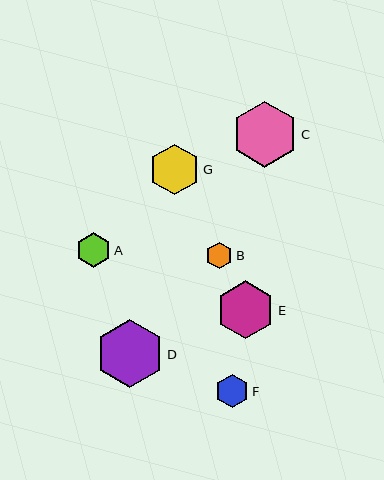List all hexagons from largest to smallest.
From largest to smallest: D, C, E, G, A, F, B.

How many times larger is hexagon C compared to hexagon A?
Hexagon C is approximately 1.9 times the size of hexagon A.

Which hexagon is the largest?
Hexagon D is the largest with a size of approximately 68 pixels.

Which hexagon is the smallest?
Hexagon B is the smallest with a size of approximately 27 pixels.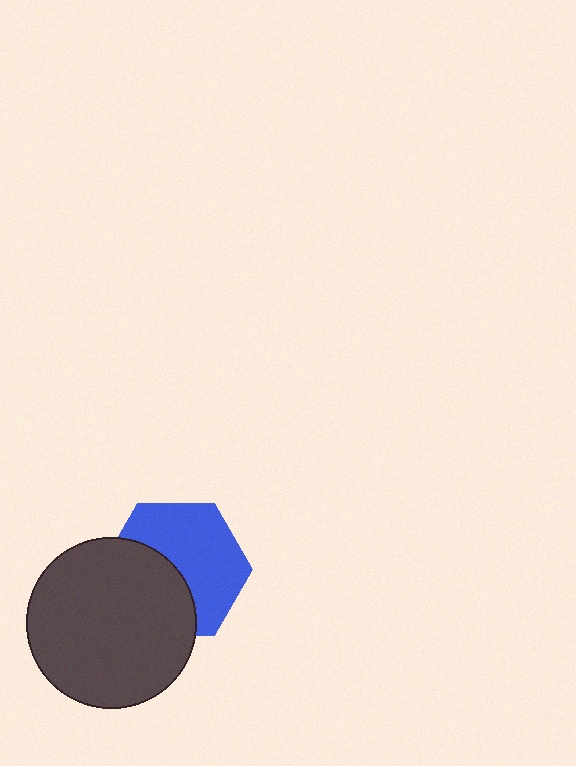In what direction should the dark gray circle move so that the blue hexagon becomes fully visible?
The dark gray circle should move toward the lower-left. That is the shortest direction to clear the overlap and leave the blue hexagon fully visible.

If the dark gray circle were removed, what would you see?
You would see the complete blue hexagon.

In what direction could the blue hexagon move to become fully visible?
The blue hexagon could move toward the upper-right. That would shift it out from behind the dark gray circle entirely.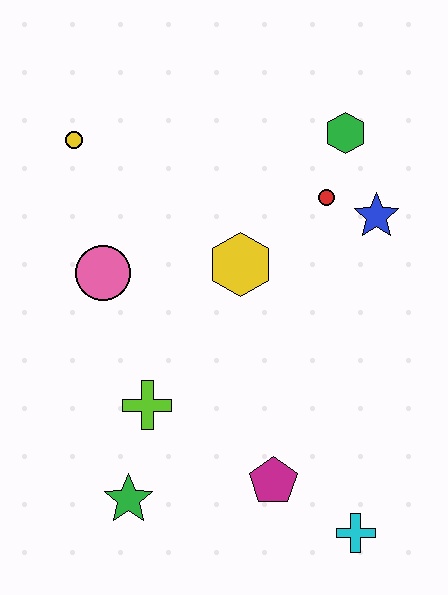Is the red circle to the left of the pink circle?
No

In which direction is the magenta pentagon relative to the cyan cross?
The magenta pentagon is to the left of the cyan cross.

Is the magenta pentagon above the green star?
Yes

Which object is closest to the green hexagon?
The red circle is closest to the green hexagon.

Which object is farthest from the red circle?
The green star is farthest from the red circle.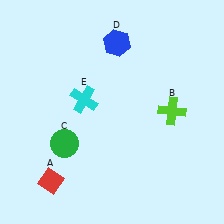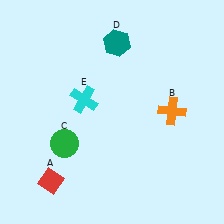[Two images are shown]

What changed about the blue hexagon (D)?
In Image 1, D is blue. In Image 2, it changed to teal.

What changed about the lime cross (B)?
In Image 1, B is lime. In Image 2, it changed to orange.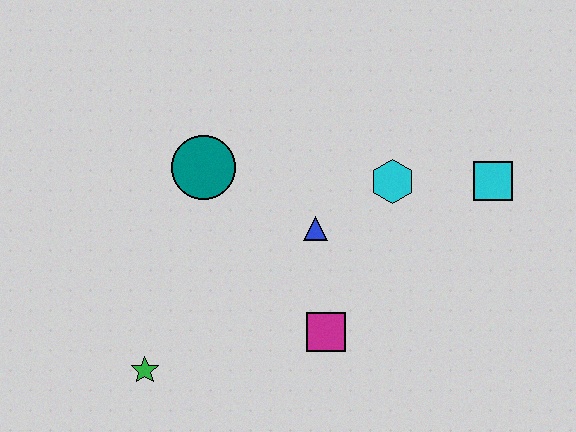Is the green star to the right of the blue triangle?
No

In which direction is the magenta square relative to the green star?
The magenta square is to the right of the green star.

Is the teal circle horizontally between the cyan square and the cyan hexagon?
No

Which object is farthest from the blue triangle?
The green star is farthest from the blue triangle.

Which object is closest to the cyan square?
The cyan hexagon is closest to the cyan square.